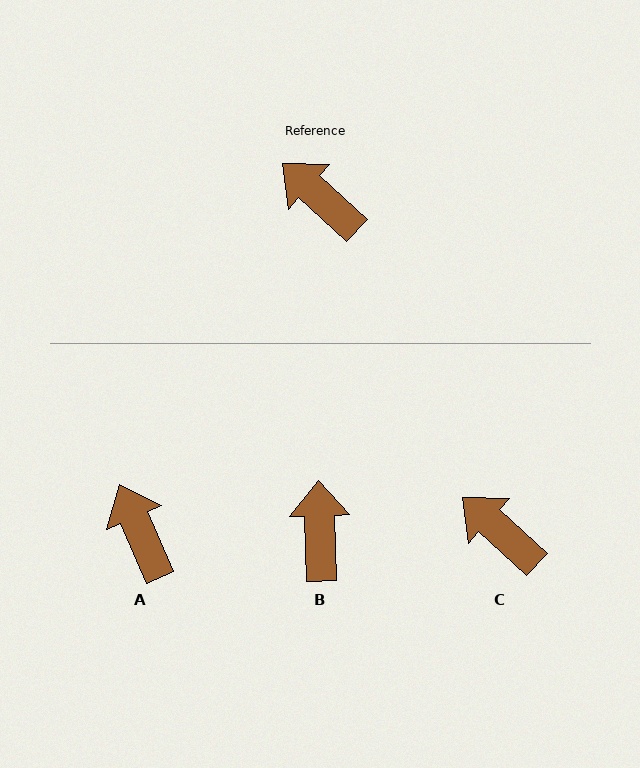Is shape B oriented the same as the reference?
No, it is off by about 46 degrees.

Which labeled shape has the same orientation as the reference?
C.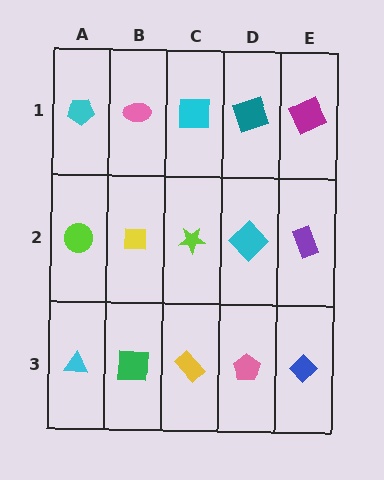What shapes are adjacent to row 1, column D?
A cyan diamond (row 2, column D), a cyan square (row 1, column C), a magenta square (row 1, column E).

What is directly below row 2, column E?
A blue diamond.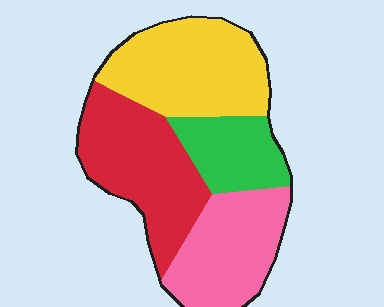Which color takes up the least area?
Green, at roughly 15%.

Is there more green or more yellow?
Yellow.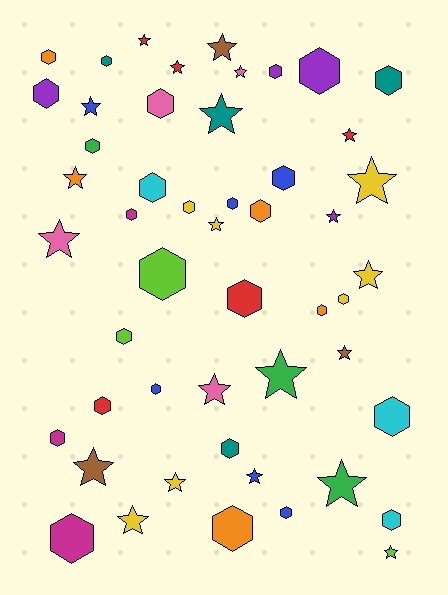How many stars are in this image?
There are 22 stars.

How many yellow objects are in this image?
There are 7 yellow objects.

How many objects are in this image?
There are 50 objects.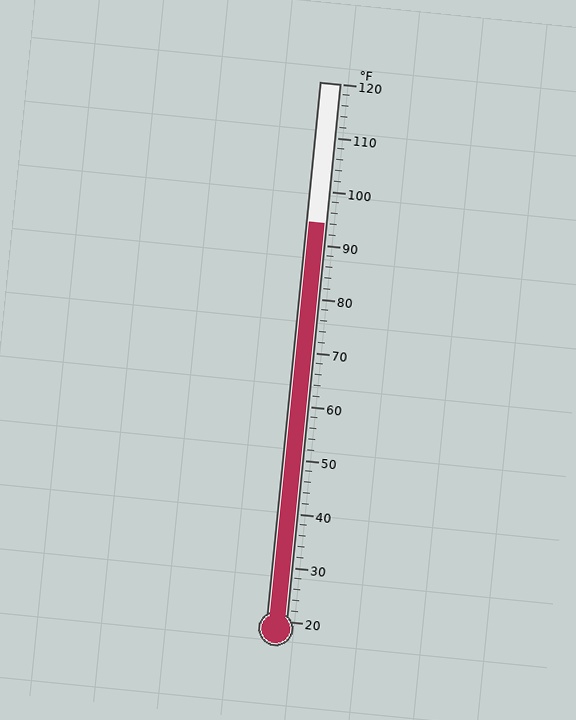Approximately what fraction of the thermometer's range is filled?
The thermometer is filled to approximately 75% of its range.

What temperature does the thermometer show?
The thermometer shows approximately 94°F.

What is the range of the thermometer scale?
The thermometer scale ranges from 20°F to 120°F.